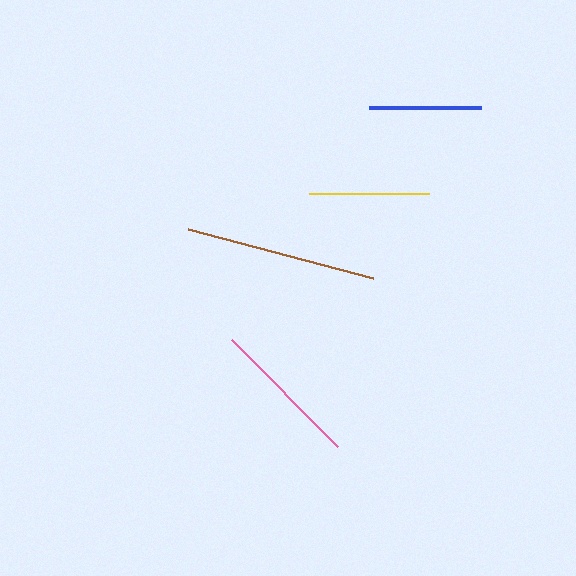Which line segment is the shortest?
The blue line is the shortest at approximately 112 pixels.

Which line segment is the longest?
The brown line is the longest at approximately 192 pixels.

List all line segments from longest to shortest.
From longest to shortest: brown, pink, yellow, blue.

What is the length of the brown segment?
The brown segment is approximately 192 pixels long.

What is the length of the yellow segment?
The yellow segment is approximately 120 pixels long.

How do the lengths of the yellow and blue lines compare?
The yellow and blue lines are approximately the same length.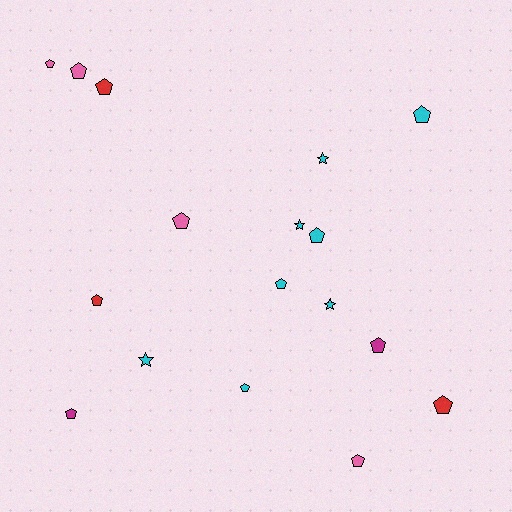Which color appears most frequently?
Cyan, with 8 objects.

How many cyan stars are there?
There are 4 cyan stars.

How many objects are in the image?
There are 17 objects.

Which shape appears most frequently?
Pentagon, with 13 objects.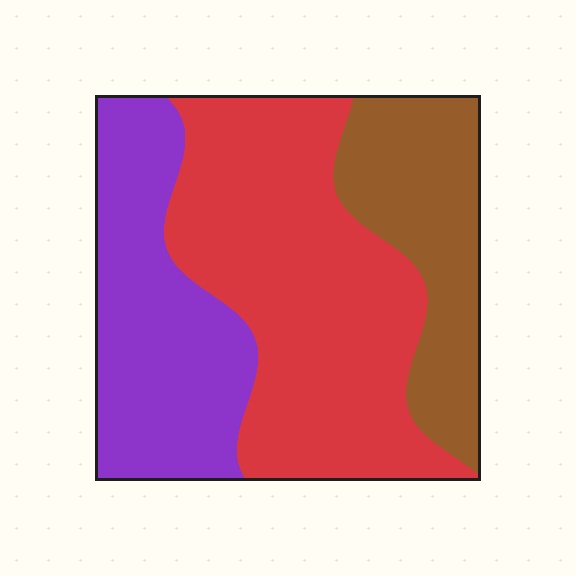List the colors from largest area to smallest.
From largest to smallest: red, purple, brown.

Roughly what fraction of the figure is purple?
Purple covers 30% of the figure.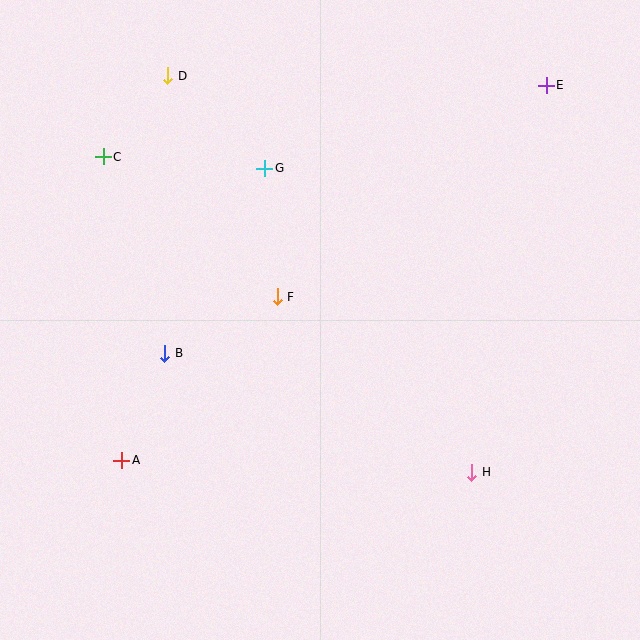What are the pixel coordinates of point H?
Point H is at (472, 472).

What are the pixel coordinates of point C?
Point C is at (103, 157).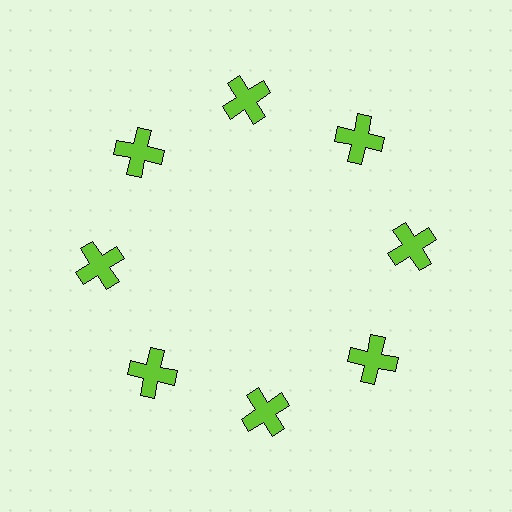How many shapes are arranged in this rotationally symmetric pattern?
There are 8 shapes, arranged in 8 groups of 1.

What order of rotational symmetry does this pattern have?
This pattern has 8-fold rotational symmetry.